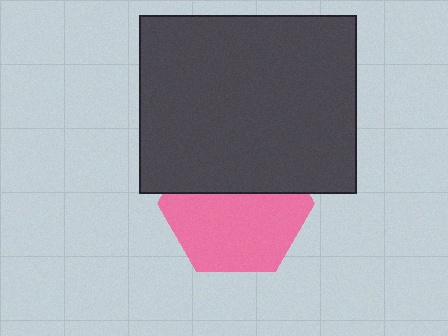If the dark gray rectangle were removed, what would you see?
You would see the complete pink hexagon.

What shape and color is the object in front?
The object in front is a dark gray rectangle.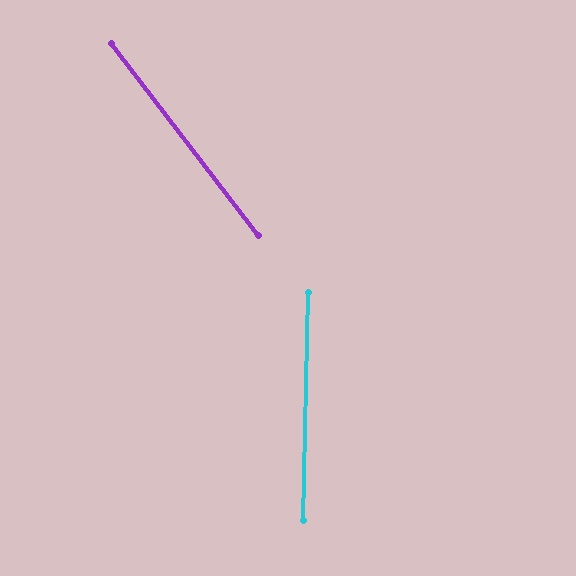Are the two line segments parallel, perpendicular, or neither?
Neither parallel nor perpendicular — they differ by about 39°.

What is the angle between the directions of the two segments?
Approximately 39 degrees.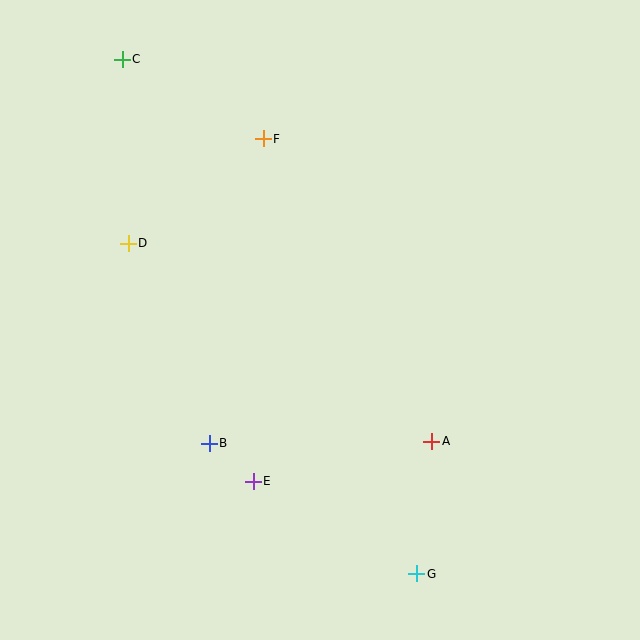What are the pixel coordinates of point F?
Point F is at (263, 139).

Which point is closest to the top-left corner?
Point C is closest to the top-left corner.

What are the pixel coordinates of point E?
Point E is at (253, 481).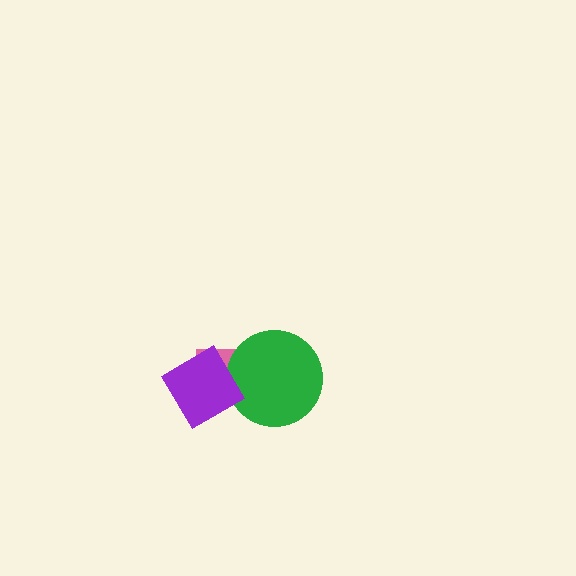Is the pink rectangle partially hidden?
Yes, it is partially covered by another shape.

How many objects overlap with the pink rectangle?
2 objects overlap with the pink rectangle.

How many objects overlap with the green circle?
1 object overlaps with the green circle.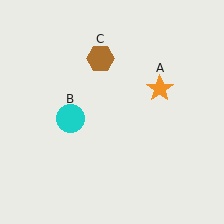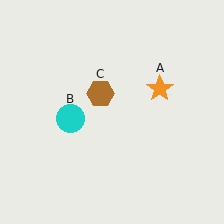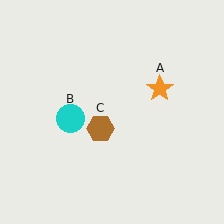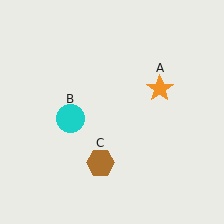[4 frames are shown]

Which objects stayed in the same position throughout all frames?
Orange star (object A) and cyan circle (object B) remained stationary.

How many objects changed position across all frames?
1 object changed position: brown hexagon (object C).